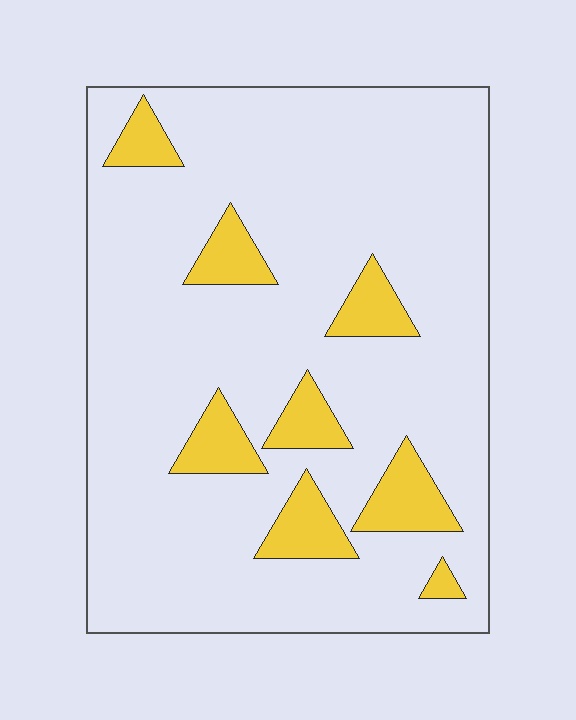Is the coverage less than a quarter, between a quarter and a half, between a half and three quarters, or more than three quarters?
Less than a quarter.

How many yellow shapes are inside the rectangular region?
8.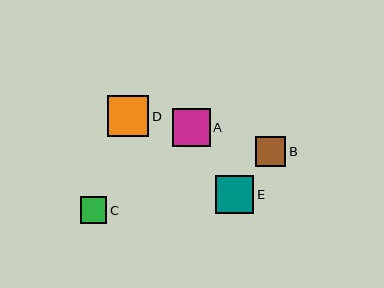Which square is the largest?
Square D is the largest with a size of approximately 41 pixels.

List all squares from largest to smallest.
From largest to smallest: D, A, E, B, C.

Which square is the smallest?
Square C is the smallest with a size of approximately 27 pixels.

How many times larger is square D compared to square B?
Square D is approximately 1.4 times the size of square B.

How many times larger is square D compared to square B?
Square D is approximately 1.4 times the size of square B.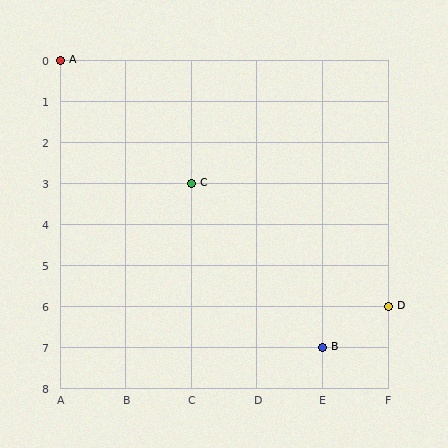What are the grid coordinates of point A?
Point A is at grid coordinates (A, 0).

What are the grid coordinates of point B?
Point B is at grid coordinates (E, 7).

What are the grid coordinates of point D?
Point D is at grid coordinates (F, 6).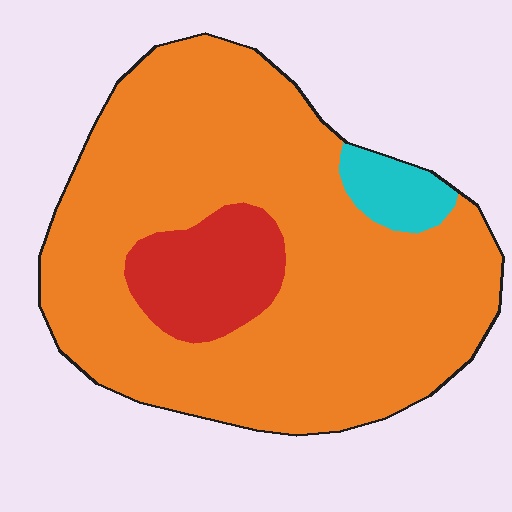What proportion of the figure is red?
Red takes up about one eighth (1/8) of the figure.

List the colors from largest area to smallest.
From largest to smallest: orange, red, cyan.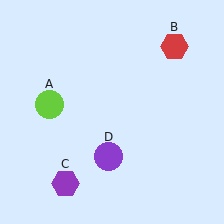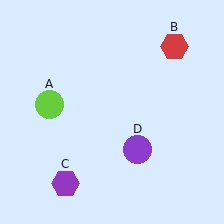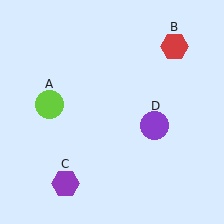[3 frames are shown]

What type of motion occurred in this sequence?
The purple circle (object D) rotated counterclockwise around the center of the scene.